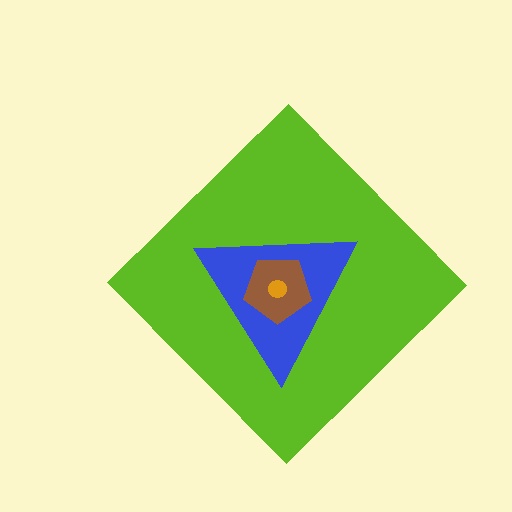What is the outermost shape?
The lime diamond.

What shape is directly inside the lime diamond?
The blue triangle.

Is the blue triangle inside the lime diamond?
Yes.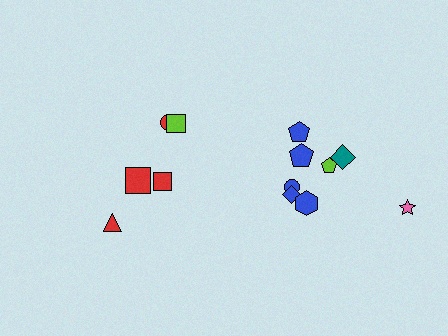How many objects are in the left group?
There are 5 objects.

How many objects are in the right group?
There are 8 objects.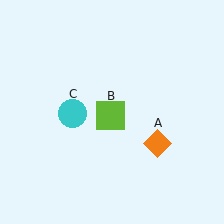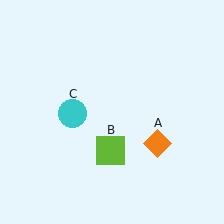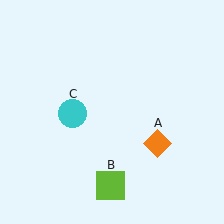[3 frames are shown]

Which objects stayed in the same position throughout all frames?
Orange diamond (object A) and cyan circle (object C) remained stationary.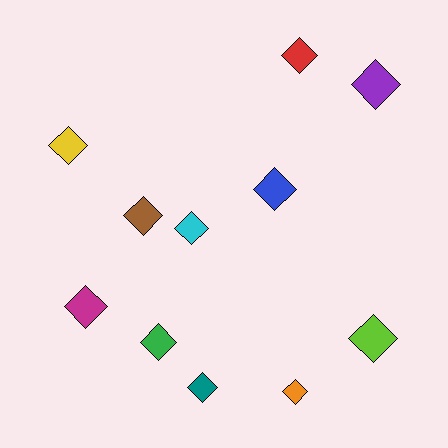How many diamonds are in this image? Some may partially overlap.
There are 11 diamonds.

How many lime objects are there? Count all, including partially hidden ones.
There is 1 lime object.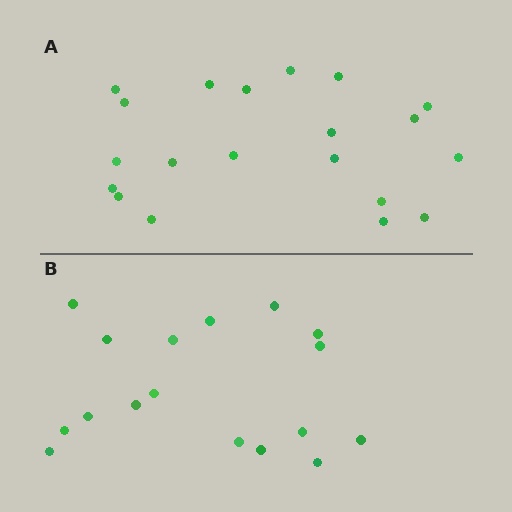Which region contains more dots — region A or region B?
Region A (the top region) has more dots.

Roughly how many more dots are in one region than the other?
Region A has just a few more — roughly 2 or 3 more dots than region B.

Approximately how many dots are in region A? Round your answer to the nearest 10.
About 20 dots.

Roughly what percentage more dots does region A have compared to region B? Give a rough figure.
About 20% more.